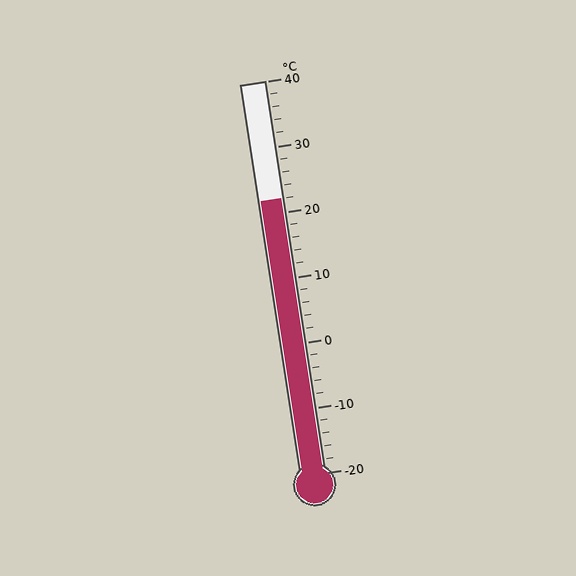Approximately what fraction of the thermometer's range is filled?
The thermometer is filled to approximately 70% of its range.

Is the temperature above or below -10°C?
The temperature is above -10°C.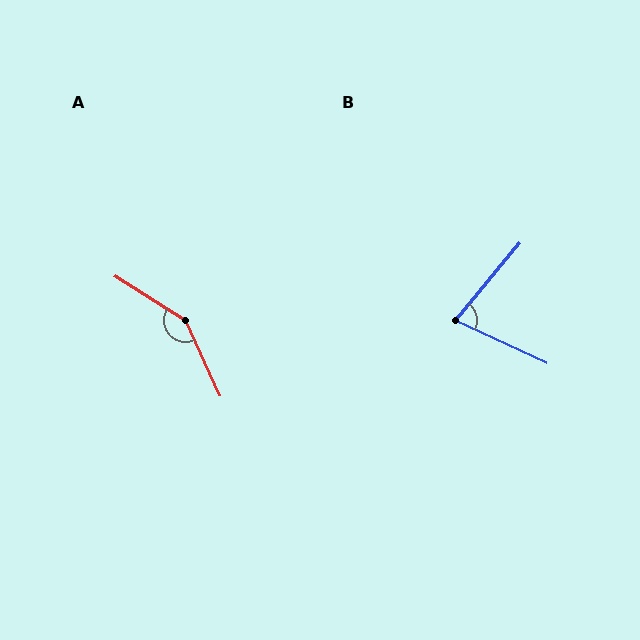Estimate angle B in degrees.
Approximately 75 degrees.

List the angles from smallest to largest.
B (75°), A (147°).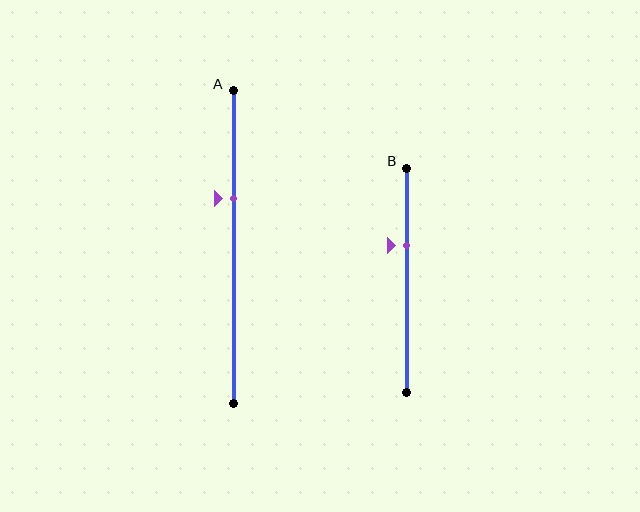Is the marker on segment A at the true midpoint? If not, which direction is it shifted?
No, the marker on segment A is shifted upward by about 16% of the segment length.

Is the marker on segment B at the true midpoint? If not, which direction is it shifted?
No, the marker on segment B is shifted upward by about 16% of the segment length.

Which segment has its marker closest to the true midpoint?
Segment A has its marker closest to the true midpoint.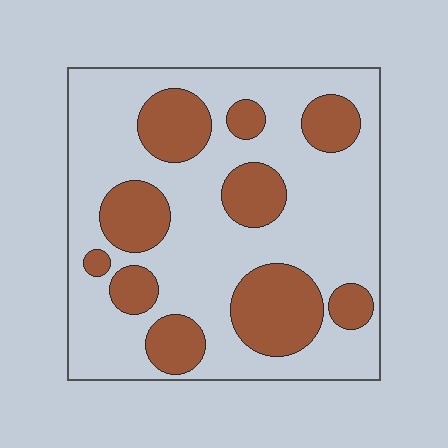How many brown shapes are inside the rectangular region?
10.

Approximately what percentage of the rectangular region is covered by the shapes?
Approximately 30%.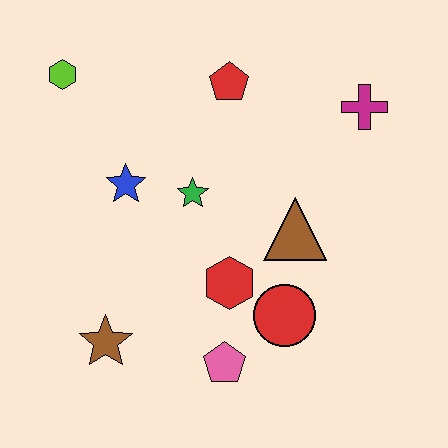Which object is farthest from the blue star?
The magenta cross is farthest from the blue star.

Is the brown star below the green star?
Yes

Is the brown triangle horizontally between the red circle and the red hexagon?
No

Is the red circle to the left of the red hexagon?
No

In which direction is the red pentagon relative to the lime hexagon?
The red pentagon is to the right of the lime hexagon.